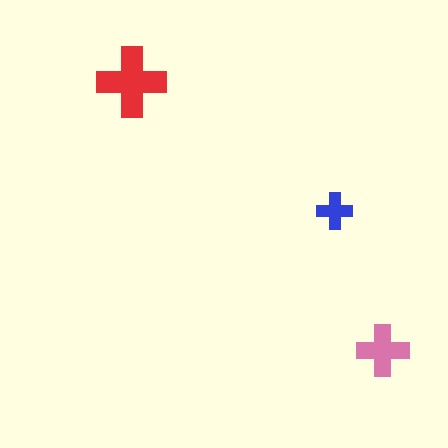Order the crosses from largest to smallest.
the red one, the pink one, the blue one.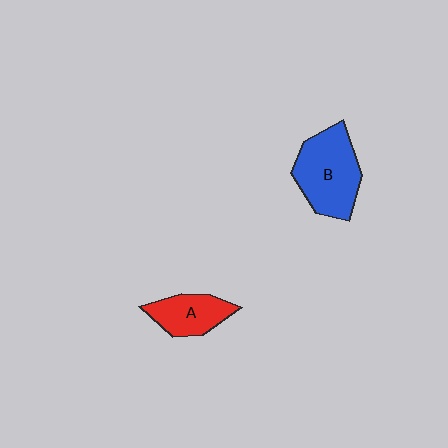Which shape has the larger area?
Shape B (blue).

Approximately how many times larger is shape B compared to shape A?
Approximately 1.6 times.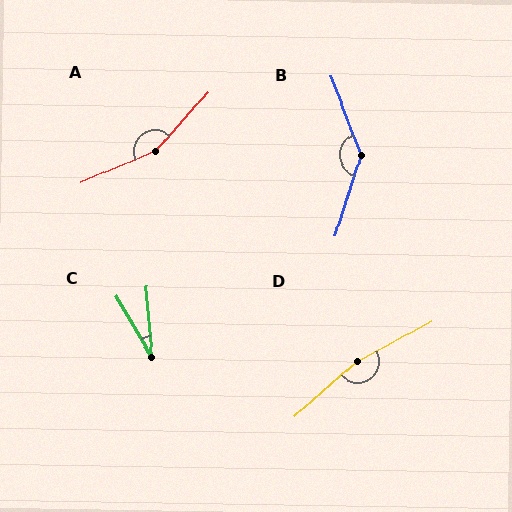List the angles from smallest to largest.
C (26°), B (142°), A (155°), D (168°).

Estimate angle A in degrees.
Approximately 155 degrees.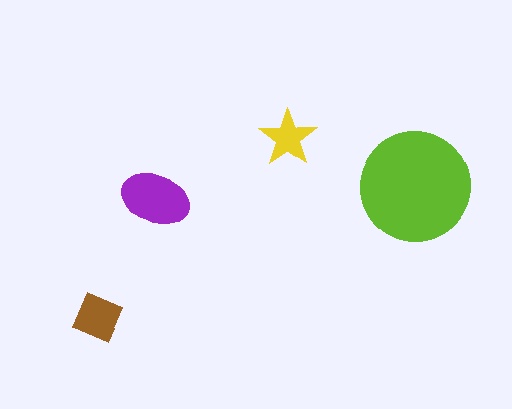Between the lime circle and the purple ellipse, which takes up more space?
The lime circle.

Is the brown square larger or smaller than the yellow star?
Larger.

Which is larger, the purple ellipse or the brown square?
The purple ellipse.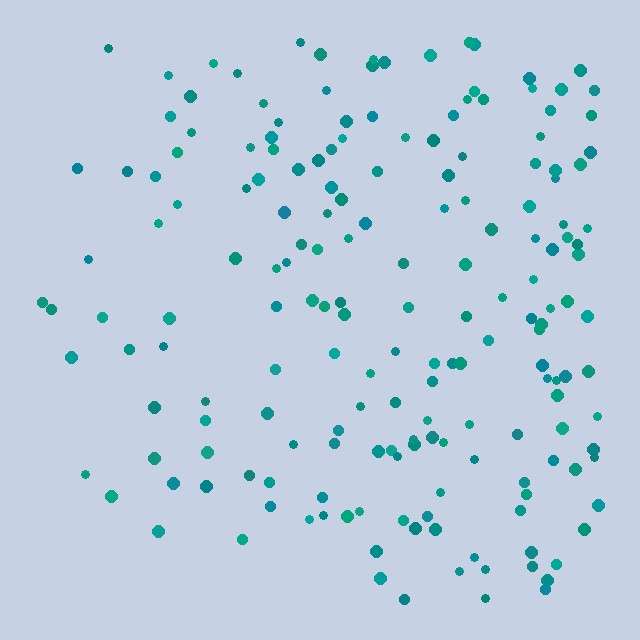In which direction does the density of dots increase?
From left to right, with the right side densest.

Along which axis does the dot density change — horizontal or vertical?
Horizontal.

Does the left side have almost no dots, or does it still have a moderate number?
Still a moderate number, just noticeably fewer than the right.